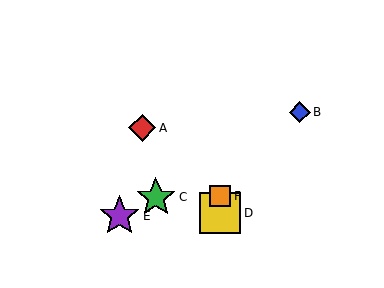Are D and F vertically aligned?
Yes, both are at x≈220.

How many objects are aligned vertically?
2 objects (D, F) are aligned vertically.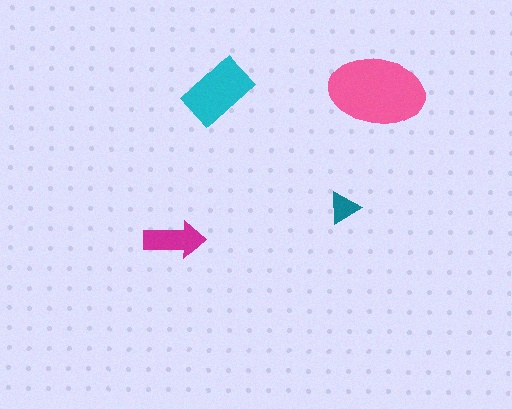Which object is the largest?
The pink ellipse.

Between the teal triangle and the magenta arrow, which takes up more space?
The magenta arrow.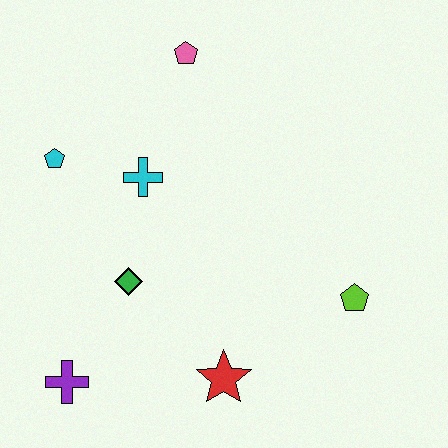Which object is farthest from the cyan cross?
The lime pentagon is farthest from the cyan cross.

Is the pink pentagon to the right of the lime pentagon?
No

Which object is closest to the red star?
The green diamond is closest to the red star.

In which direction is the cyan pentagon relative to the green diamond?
The cyan pentagon is above the green diamond.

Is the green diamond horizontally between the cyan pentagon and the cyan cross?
Yes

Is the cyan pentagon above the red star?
Yes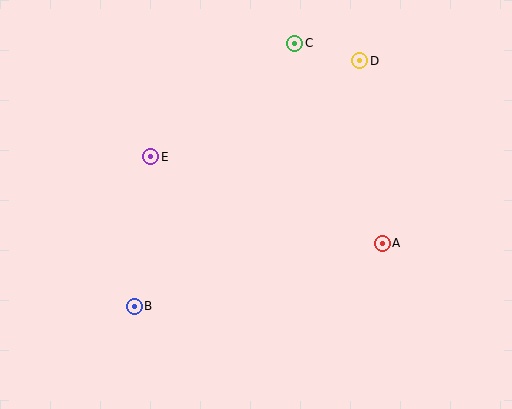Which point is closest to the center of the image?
Point E at (151, 157) is closest to the center.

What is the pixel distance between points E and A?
The distance between E and A is 247 pixels.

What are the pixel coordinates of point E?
Point E is at (151, 157).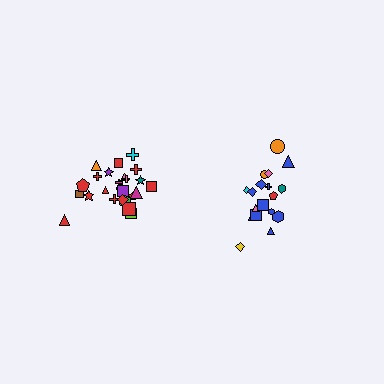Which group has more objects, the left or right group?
The left group.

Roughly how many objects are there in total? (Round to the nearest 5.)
Roughly 45 objects in total.